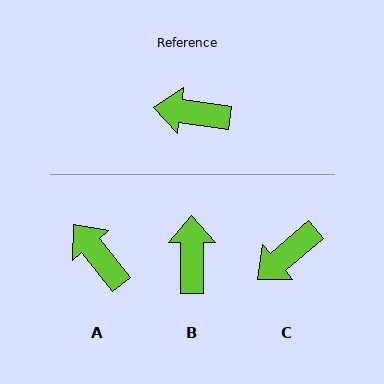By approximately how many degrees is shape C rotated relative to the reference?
Approximately 48 degrees counter-clockwise.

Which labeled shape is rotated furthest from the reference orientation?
B, about 82 degrees away.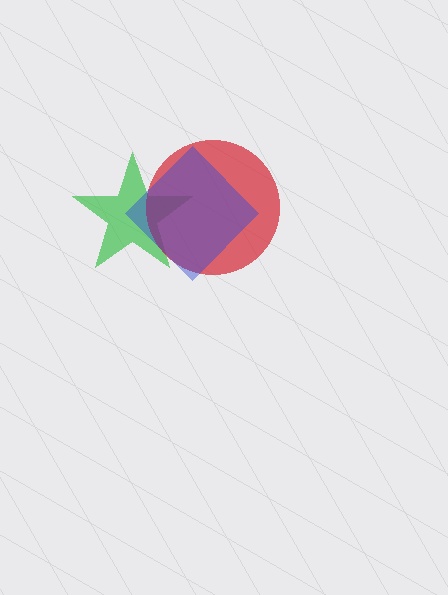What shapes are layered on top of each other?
The layered shapes are: a green star, a red circle, a blue diamond.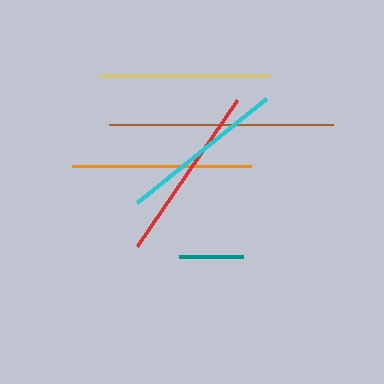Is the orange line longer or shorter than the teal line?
The orange line is longer than the teal line.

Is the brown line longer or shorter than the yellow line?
The brown line is longer than the yellow line.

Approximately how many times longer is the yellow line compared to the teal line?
The yellow line is approximately 2.6 times the length of the teal line.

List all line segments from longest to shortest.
From longest to shortest: brown, orange, red, yellow, cyan, teal.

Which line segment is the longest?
The brown line is the longest at approximately 224 pixels.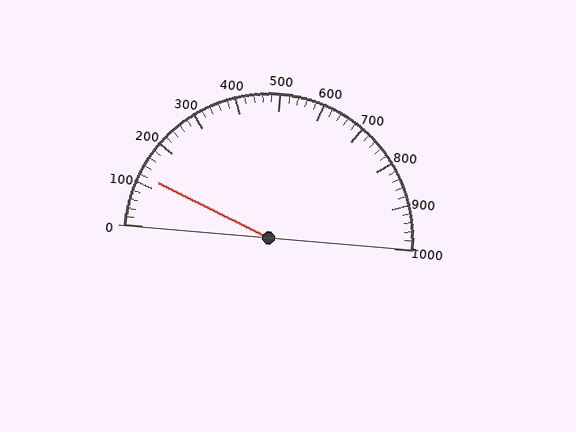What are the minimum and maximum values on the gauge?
The gauge ranges from 0 to 1000.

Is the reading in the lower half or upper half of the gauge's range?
The reading is in the lower half of the range (0 to 1000).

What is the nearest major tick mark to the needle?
The nearest major tick mark is 100.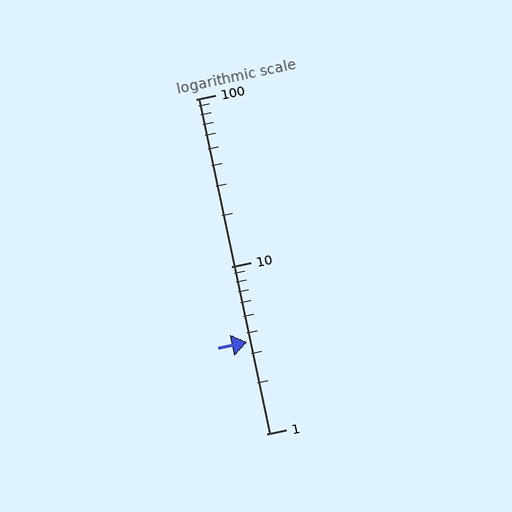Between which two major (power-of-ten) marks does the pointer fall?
The pointer is between 1 and 10.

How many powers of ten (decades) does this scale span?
The scale spans 2 decades, from 1 to 100.